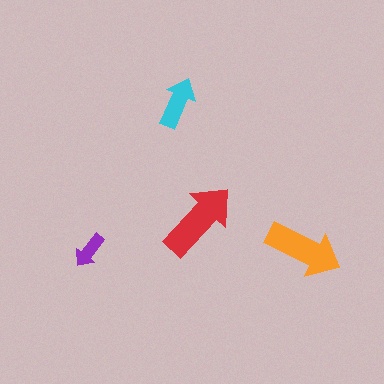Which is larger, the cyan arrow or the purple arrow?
The cyan one.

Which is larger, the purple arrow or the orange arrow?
The orange one.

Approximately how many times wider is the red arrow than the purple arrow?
About 2 times wider.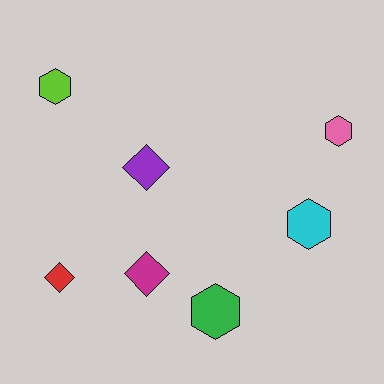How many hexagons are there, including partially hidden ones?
There are 4 hexagons.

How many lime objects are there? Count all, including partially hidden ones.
There is 1 lime object.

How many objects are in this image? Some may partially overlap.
There are 7 objects.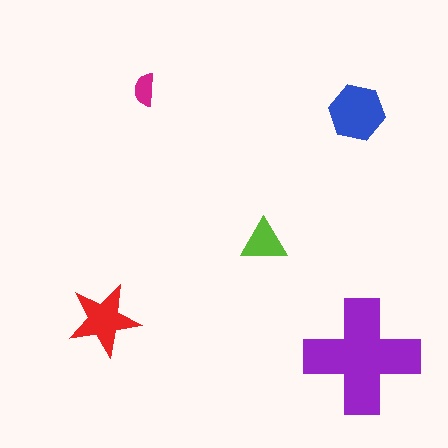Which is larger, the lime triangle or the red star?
The red star.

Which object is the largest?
The purple cross.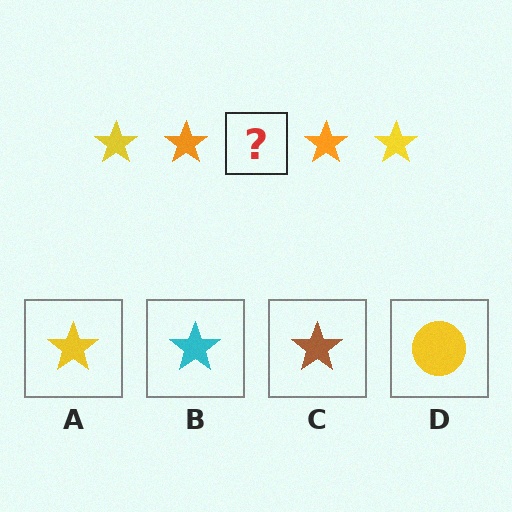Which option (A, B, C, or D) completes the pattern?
A.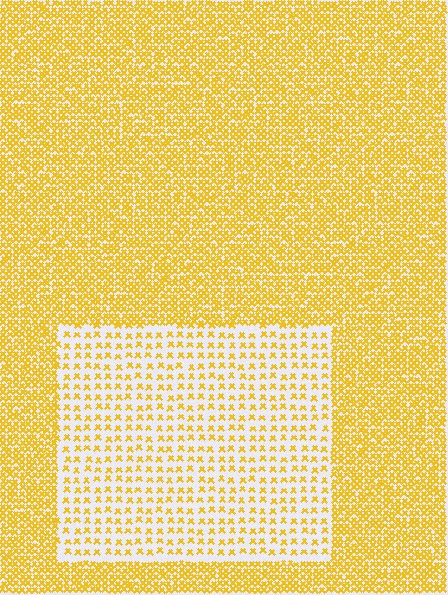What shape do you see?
I see a rectangle.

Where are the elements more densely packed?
The elements are more densely packed outside the rectangle boundary.